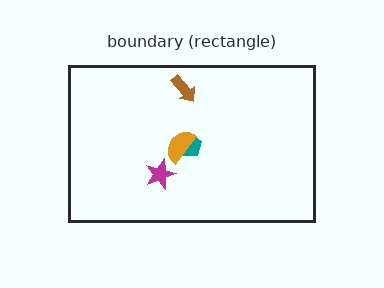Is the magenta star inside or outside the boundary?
Inside.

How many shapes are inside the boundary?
4 inside, 0 outside.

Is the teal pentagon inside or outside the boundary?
Inside.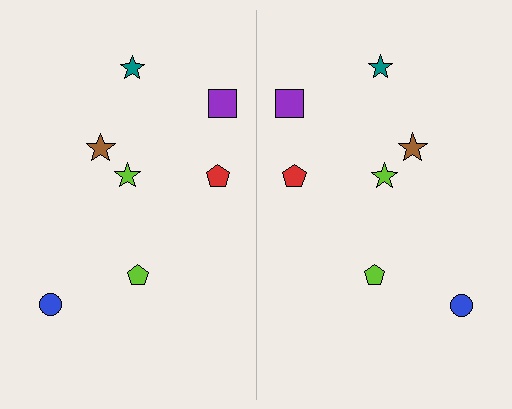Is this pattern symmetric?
Yes, this pattern has bilateral (reflection) symmetry.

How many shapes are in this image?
There are 14 shapes in this image.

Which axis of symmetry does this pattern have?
The pattern has a vertical axis of symmetry running through the center of the image.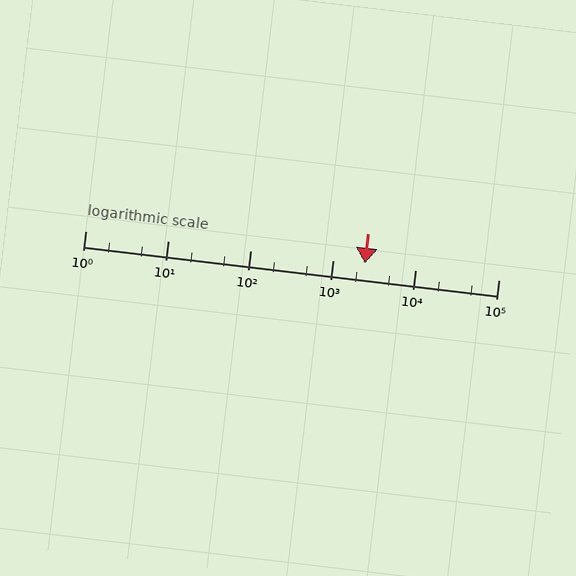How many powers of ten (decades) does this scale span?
The scale spans 5 decades, from 1 to 100000.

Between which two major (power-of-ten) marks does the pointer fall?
The pointer is between 1000 and 10000.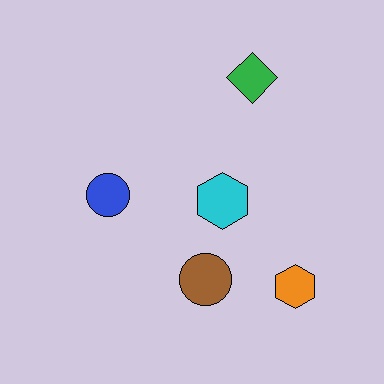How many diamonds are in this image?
There is 1 diamond.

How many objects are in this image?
There are 5 objects.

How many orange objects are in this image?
There is 1 orange object.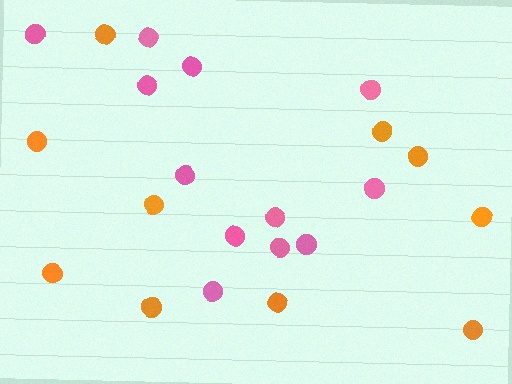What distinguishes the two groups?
There are 2 groups: one group of pink circles (12) and one group of orange circles (10).